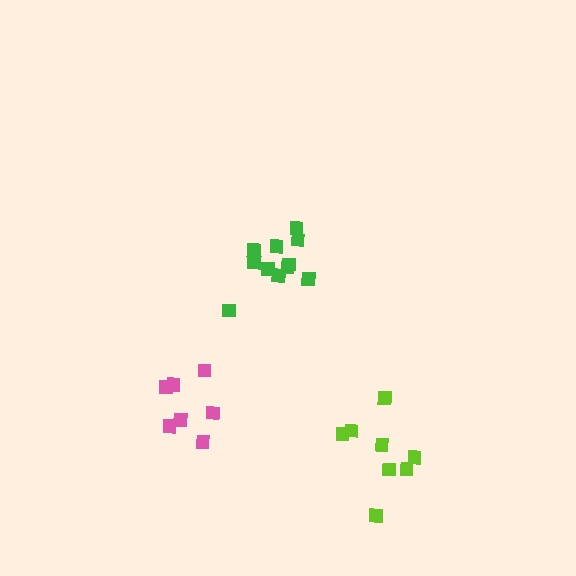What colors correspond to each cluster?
The clusters are colored: lime, green, pink.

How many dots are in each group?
Group 1: 8 dots, Group 2: 11 dots, Group 3: 7 dots (26 total).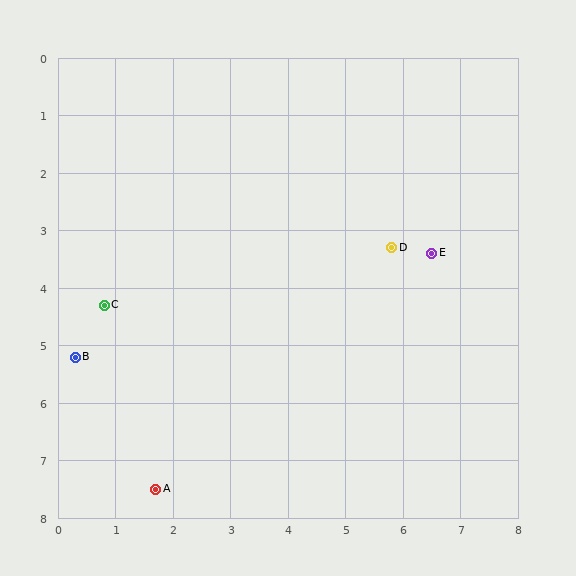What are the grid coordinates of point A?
Point A is at approximately (1.7, 7.5).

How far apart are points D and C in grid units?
Points D and C are about 5.1 grid units apart.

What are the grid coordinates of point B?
Point B is at approximately (0.3, 5.2).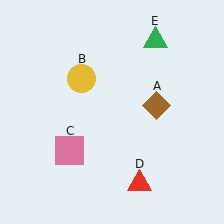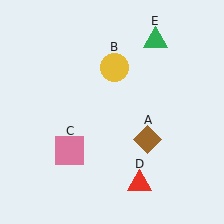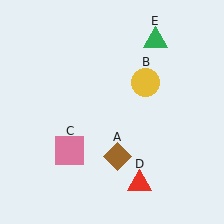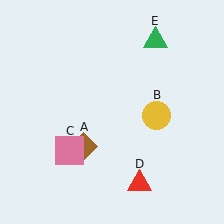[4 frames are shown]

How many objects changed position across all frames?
2 objects changed position: brown diamond (object A), yellow circle (object B).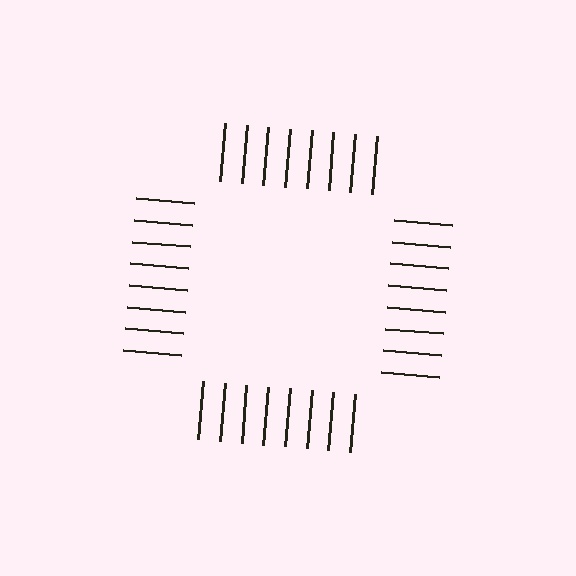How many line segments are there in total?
32 — 8 along each of the 4 edges.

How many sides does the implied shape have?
4 sides — the line-ends trace a square.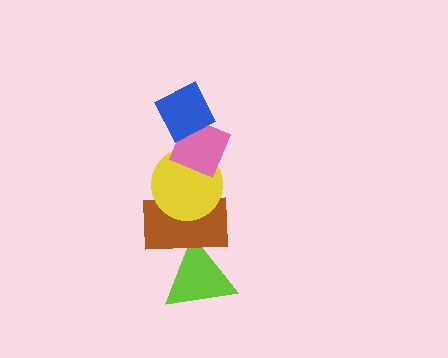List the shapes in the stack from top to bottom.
From top to bottom: the blue diamond, the pink diamond, the yellow circle, the brown rectangle, the lime triangle.